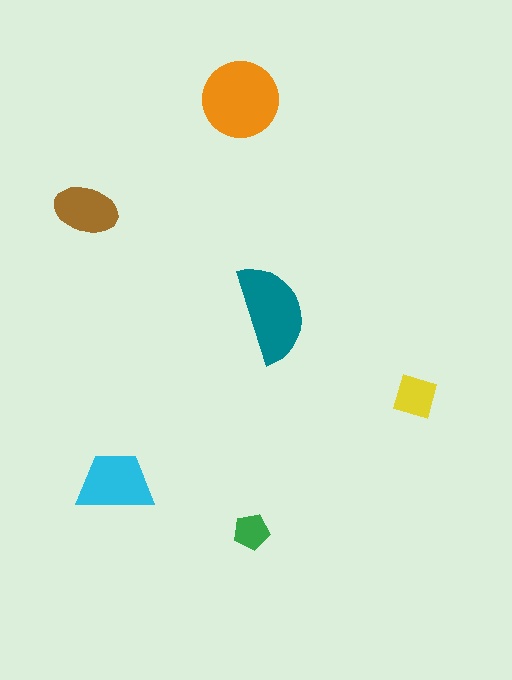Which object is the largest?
The orange circle.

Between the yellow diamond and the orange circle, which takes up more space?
The orange circle.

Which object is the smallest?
The green pentagon.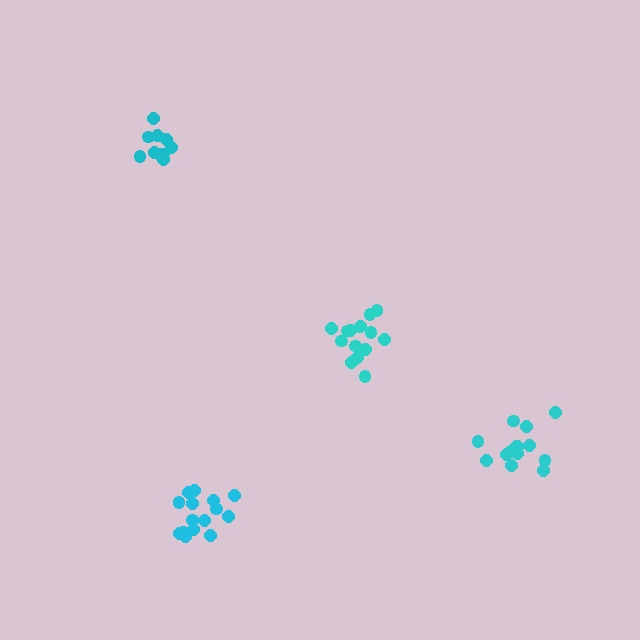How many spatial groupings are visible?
There are 4 spatial groupings.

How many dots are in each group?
Group 1: 14 dots, Group 2: 10 dots, Group 3: 15 dots, Group 4: 14 dots (53 total).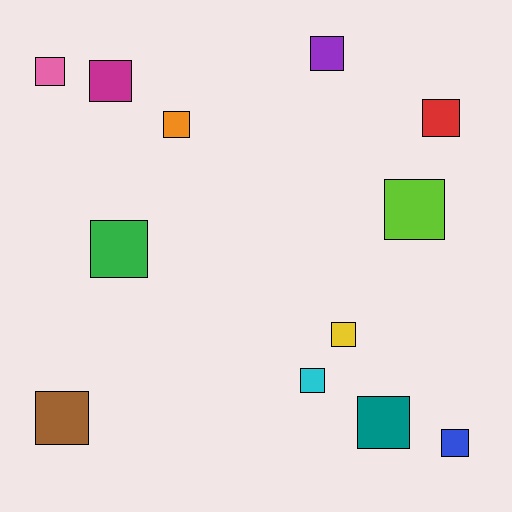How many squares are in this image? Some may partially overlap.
There are 12 squares.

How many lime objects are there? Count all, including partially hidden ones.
There is 1 lime object.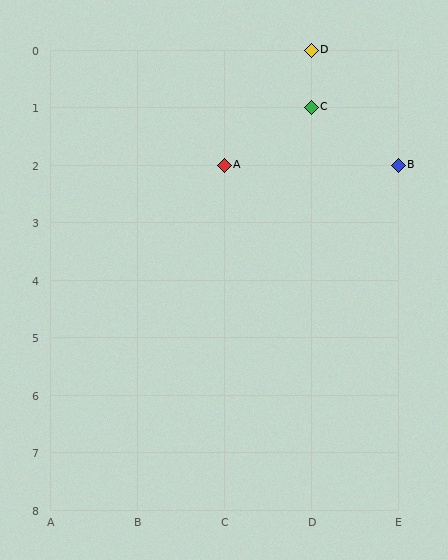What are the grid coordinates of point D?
Point D is at grid coordinates (D, 0).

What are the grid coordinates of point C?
Point C is at grid coordinates (D, 1).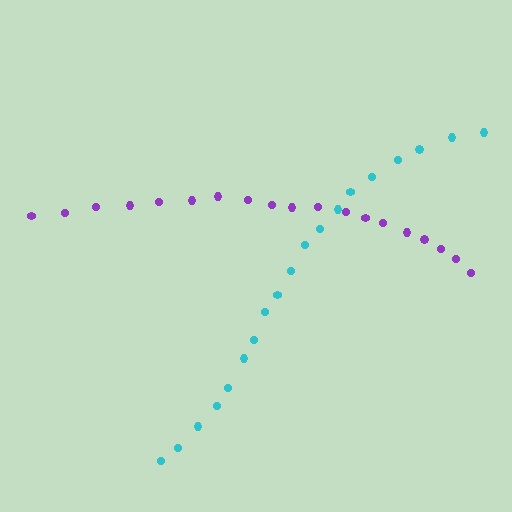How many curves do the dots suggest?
There are 2 distinct paths.